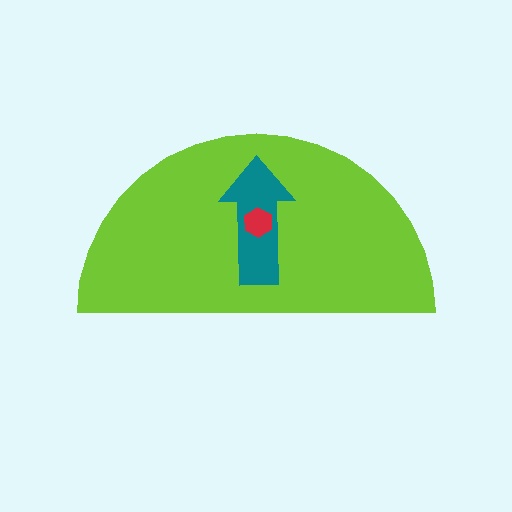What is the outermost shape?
The lime semicircle.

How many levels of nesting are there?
3.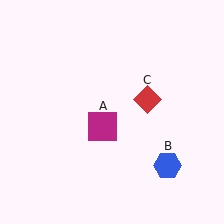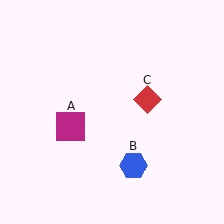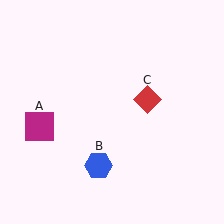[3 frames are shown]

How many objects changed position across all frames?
2 objects changed position: magenta square (object A), blue hexagon (object B).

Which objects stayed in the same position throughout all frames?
Red diamond (object C) remained stationary.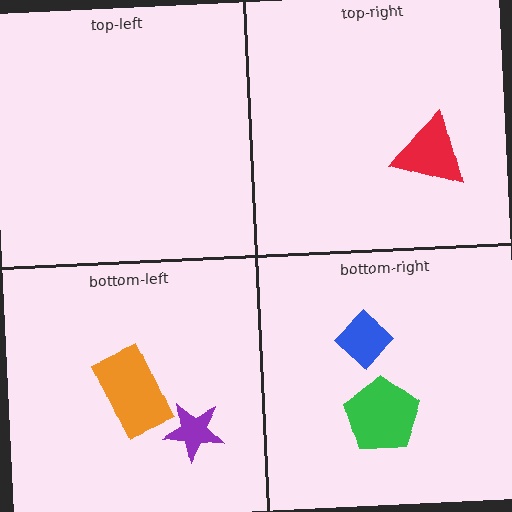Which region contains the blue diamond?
The bottom-right region.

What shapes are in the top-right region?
The red triangle.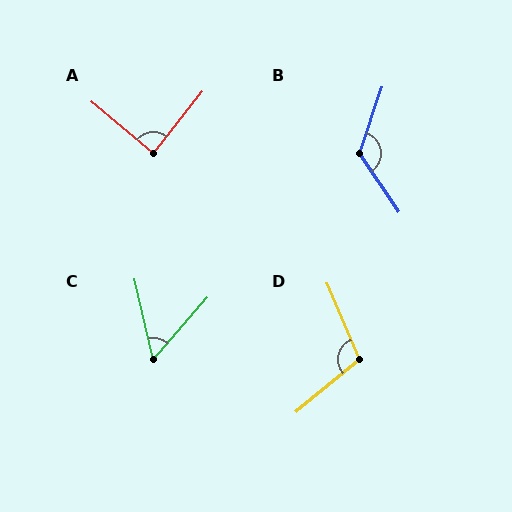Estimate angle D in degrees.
Approximately 106 degrees.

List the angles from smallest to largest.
C (54°), A (89°), D (106°), B (127°).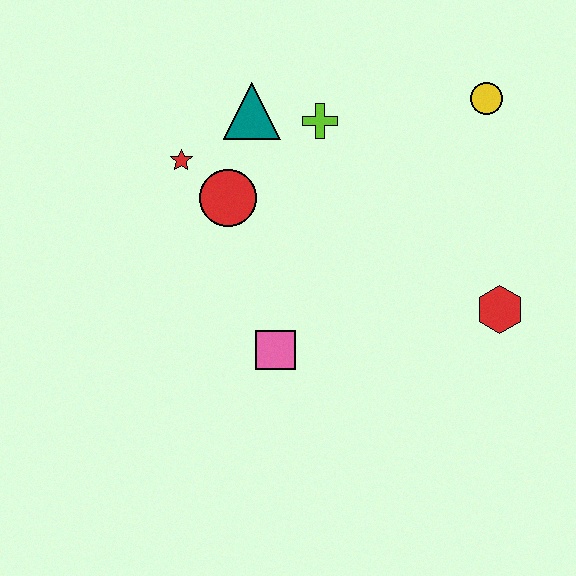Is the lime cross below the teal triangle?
Yes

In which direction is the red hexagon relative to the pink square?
The red hexagon is to the right of the pink square.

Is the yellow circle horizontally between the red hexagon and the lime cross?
Yes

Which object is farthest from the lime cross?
The red hexagon is farthest from the lime cross.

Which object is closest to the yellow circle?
The lime cross is closest to the yellow circle.